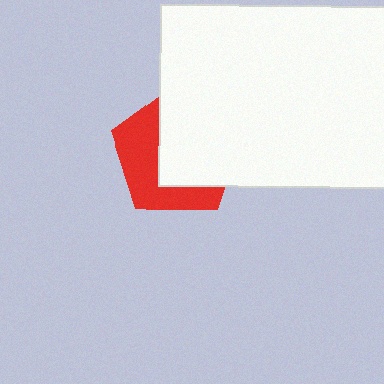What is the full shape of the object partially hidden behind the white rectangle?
The partially hidden object is a red pentagon.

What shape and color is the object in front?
The object in front is a white rectangle.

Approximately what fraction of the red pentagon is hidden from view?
Roughly 58% of the red pentagon is hidden behind the white rectangle.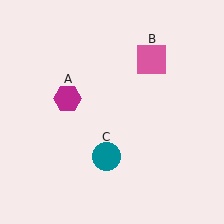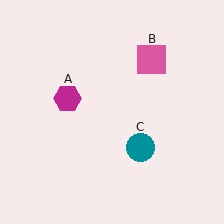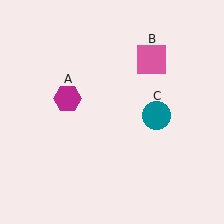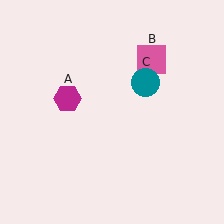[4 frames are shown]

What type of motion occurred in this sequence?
The teal circle (object C) rotated counterclockwise around the center of the scene.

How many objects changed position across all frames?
1 object changed position: teal circle (object C).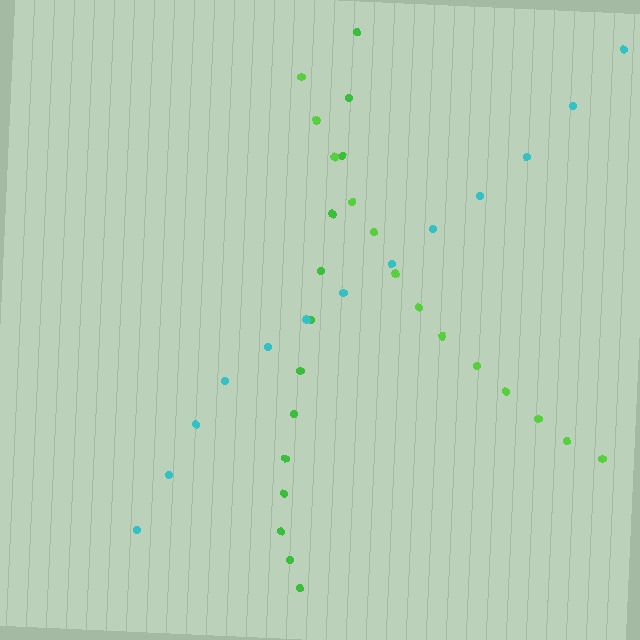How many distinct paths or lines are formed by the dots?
There are 3 distinct paths.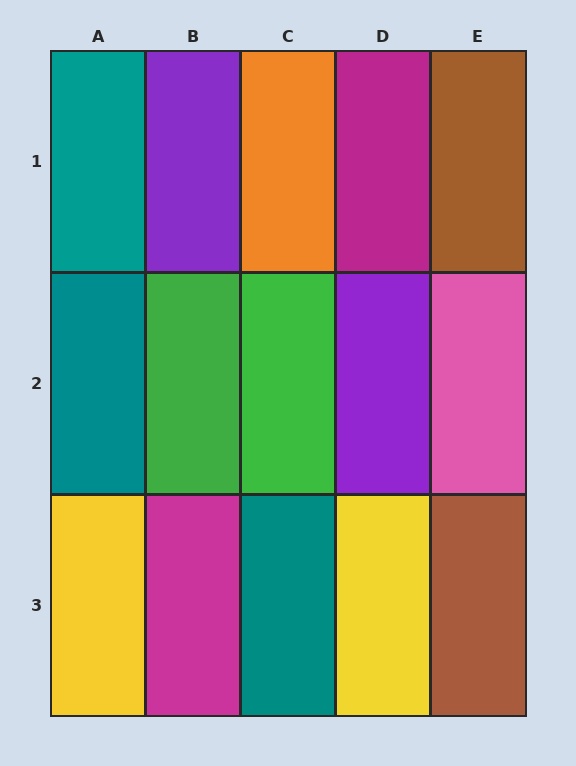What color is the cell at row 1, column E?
Brown.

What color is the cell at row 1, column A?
Teal.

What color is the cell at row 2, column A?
Teal.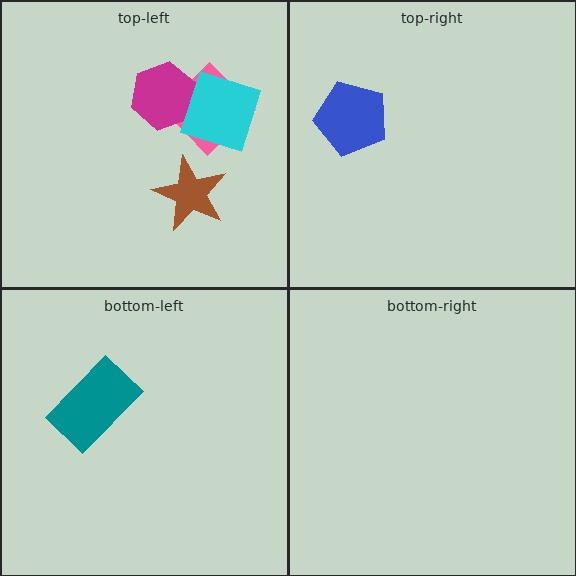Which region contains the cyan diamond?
The top-left region.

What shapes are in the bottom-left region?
The teal rectangle.